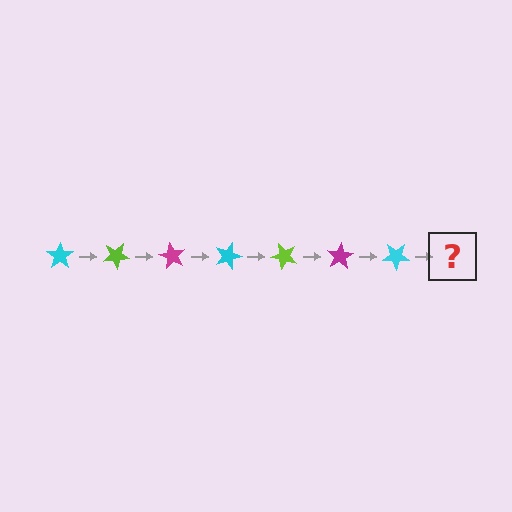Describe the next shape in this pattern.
It should be a lime star, rotated 210 degrees from the start.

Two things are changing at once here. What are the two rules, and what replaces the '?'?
The two rules are that it rotates 30 degrees each step and the color cycles through cyan, lime, and magenta. The '?' should be a lime star, rotated 210 degrees from the start.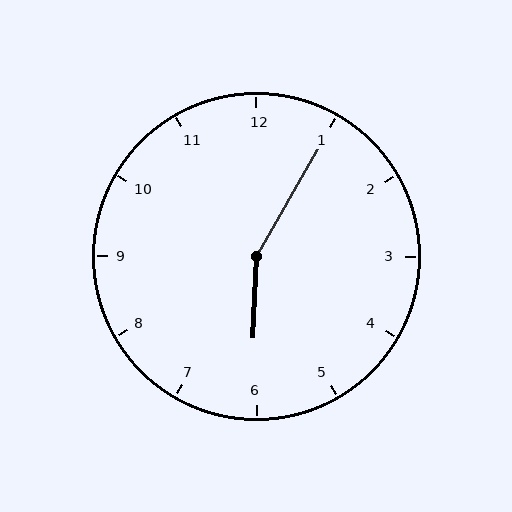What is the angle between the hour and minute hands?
Approximately 152 degrees.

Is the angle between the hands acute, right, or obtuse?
It is obtuse.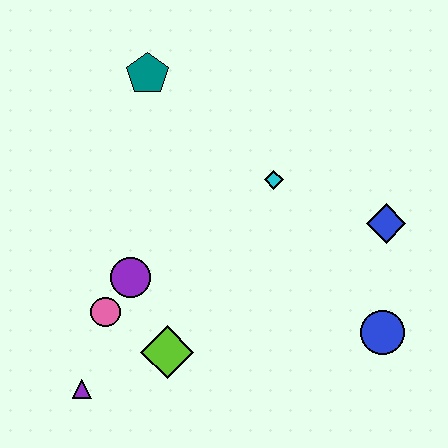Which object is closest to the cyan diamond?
The blue diamond is closest to the cyan diamond.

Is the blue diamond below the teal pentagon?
Yes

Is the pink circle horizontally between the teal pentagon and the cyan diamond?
No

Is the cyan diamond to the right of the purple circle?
Yes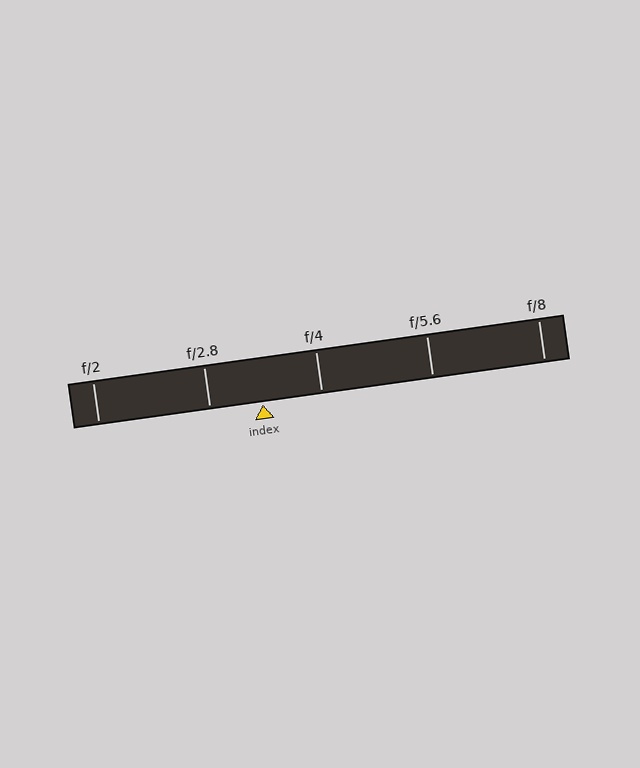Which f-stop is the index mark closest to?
The index mark is closest to f/2.8.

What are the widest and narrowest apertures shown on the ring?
The widest aperture shown is f/2 and the narrowest is f/8.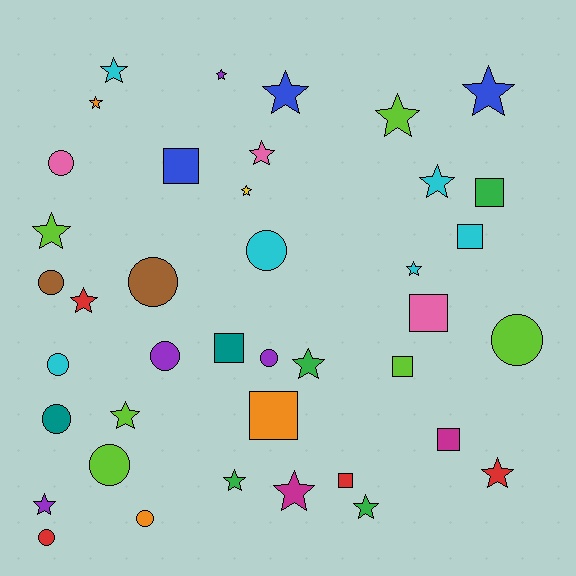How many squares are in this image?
There are 9 squares.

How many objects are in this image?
There are 40 objects.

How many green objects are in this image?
There are 4 green objects.